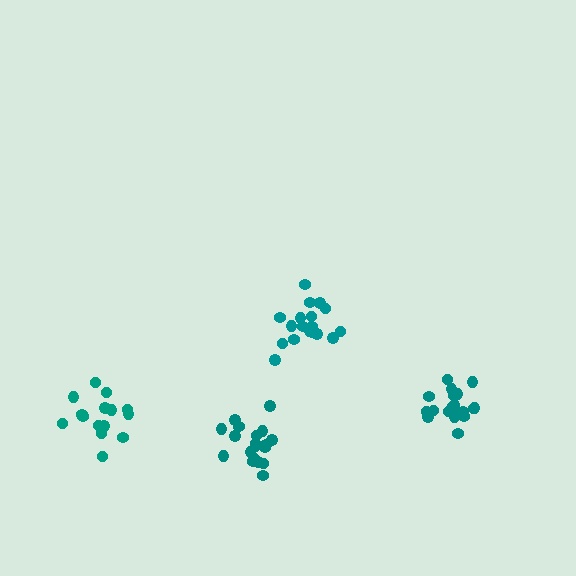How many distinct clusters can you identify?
There are 4 distinct clusters.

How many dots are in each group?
Group 1: 15 dots, Group 2: 19 dots, Group 3: 19 dots, Group 4: 20 dots (73 total).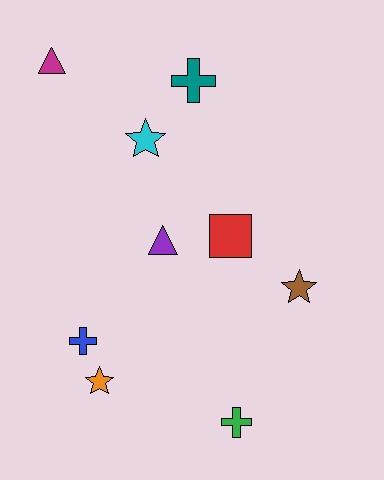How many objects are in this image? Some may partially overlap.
There are 9 objects.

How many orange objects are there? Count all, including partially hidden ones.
There is 1 orange object.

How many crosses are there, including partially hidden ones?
There are 3 crosses.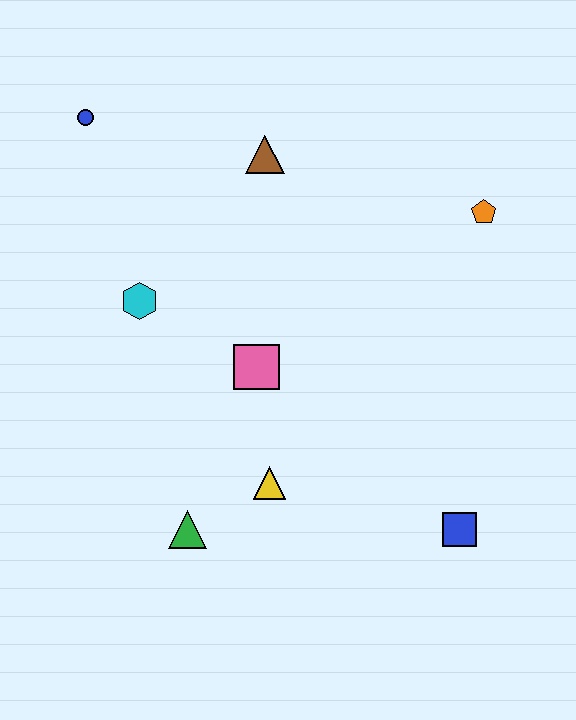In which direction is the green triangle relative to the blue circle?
The green triangle is below the blue circle.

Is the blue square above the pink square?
No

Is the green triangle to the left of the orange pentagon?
Yes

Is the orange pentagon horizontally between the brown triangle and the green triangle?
No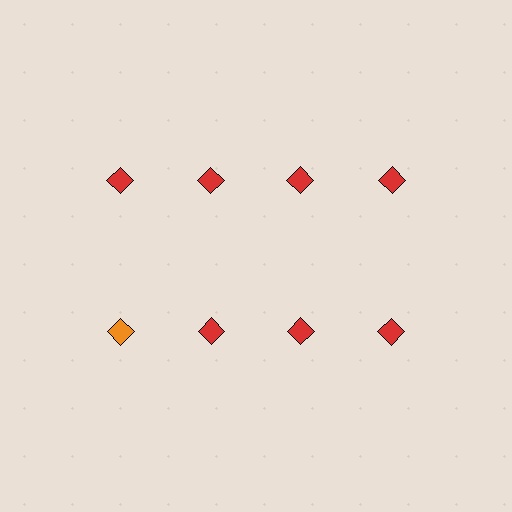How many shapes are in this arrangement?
There are 8 shapes arranged in a grid pattern.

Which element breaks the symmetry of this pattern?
The orange diamond in the second row, leftmost column breaks the symmetry. All other shapes are red diamonds.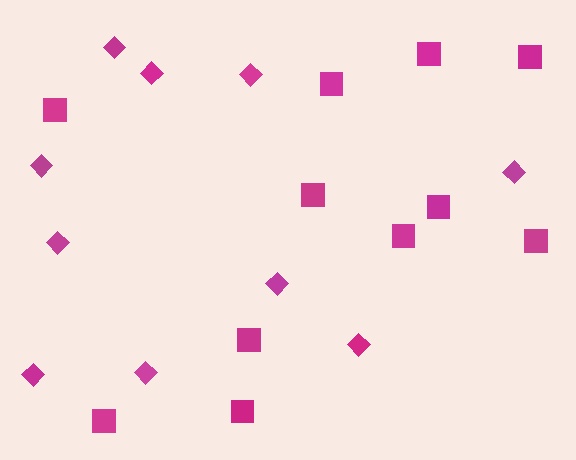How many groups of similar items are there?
There are 2 groups: one group of squares (11) and one group of diamonds (10).